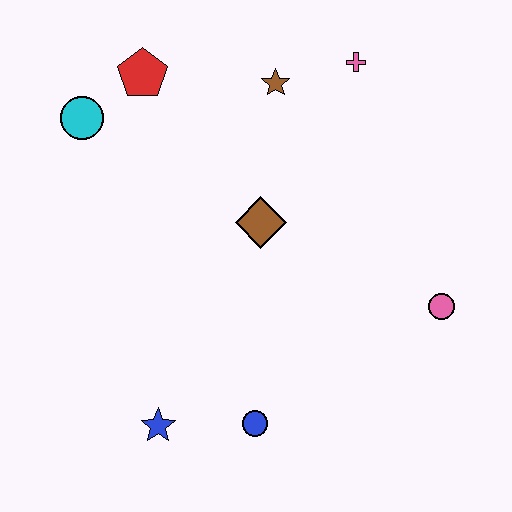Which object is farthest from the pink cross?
The blue star is farthest from the pink cross.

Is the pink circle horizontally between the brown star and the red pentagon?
No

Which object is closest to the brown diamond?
The brown star is closest to the brown diamond.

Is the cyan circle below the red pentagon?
Yes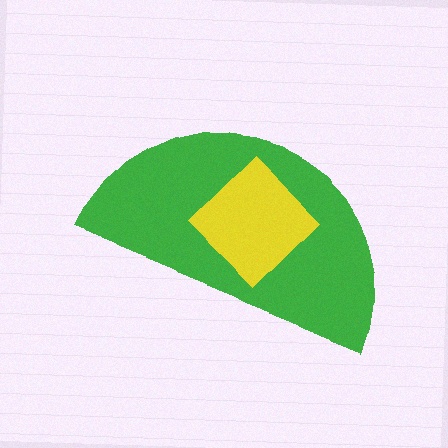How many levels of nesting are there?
2.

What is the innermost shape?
The yellow diamond.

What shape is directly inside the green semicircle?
The yellow diamond.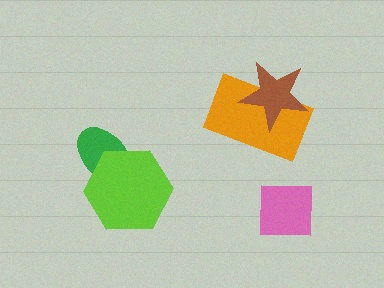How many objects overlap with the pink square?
0 objects overlap with the pink square.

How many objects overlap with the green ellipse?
1 object overlaps with the green ellipse.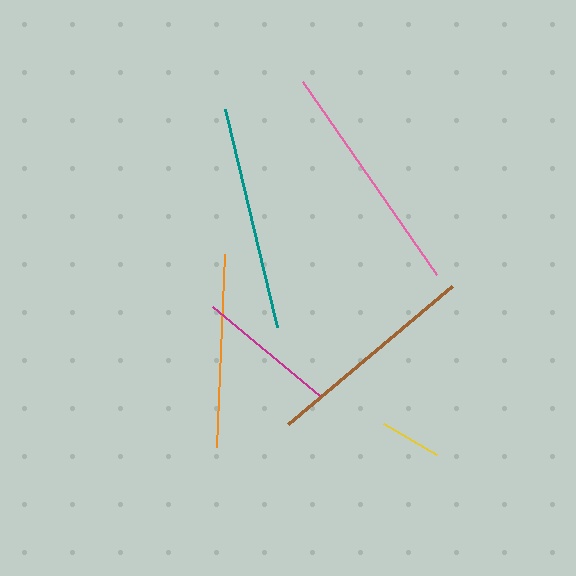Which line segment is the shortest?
The yellow line is the shortest at approximately 62 pixels.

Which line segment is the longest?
The pink line is the longest at approximately 235 pixels.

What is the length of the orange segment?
The orange segment is approximately 193 pixels long.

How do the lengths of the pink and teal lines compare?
The pink and teal lines are approximately the same length.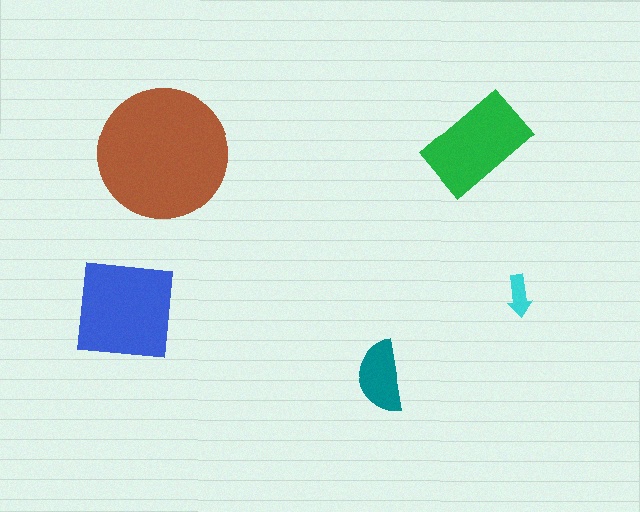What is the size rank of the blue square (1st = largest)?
2nd.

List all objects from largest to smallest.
The brown circle, the blue square, the green rectangle, the teal semicircle, the cyan arrow.